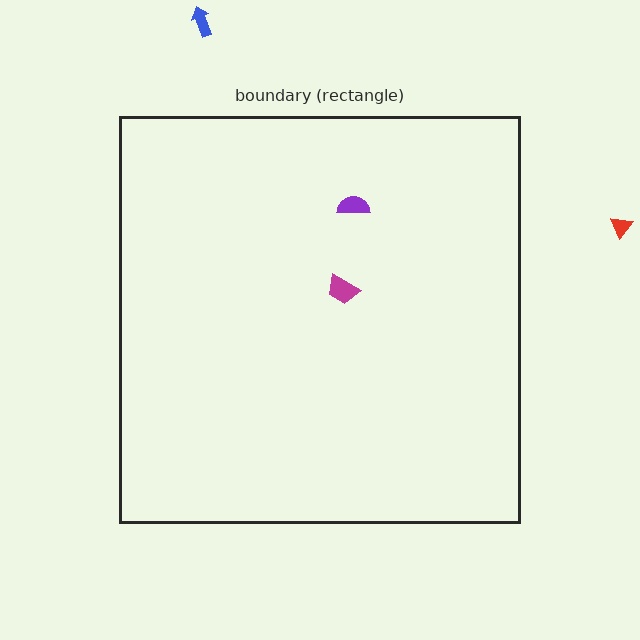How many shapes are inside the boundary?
2 inside, 2 outside.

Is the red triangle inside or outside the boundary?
Outside.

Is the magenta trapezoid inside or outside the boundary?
Inside.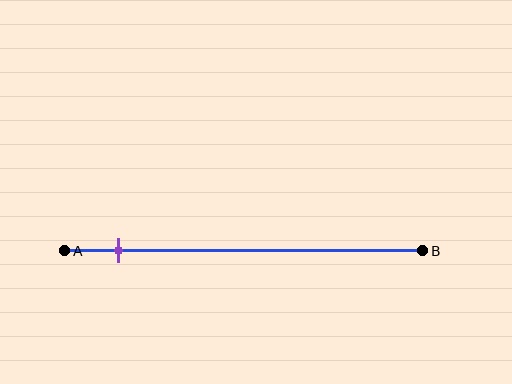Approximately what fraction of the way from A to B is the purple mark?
The purple mark is approximately 15% of the way from A to B.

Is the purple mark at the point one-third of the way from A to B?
No, the mark is at about 15% from A, not at the 33% one-third point.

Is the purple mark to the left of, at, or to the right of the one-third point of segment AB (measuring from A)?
The purple mark is to the left of the one-third point of segment AB.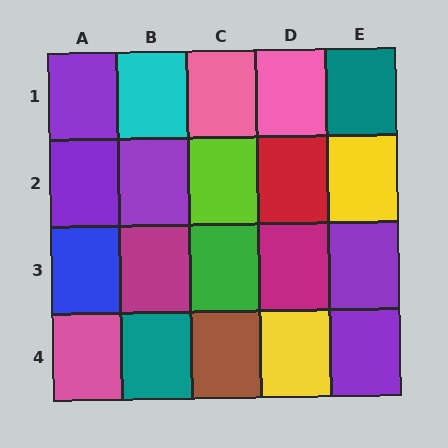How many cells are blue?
1 cell is blue.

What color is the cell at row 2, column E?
Yellow.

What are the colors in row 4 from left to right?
Pink, teal, brown, yellow, purple.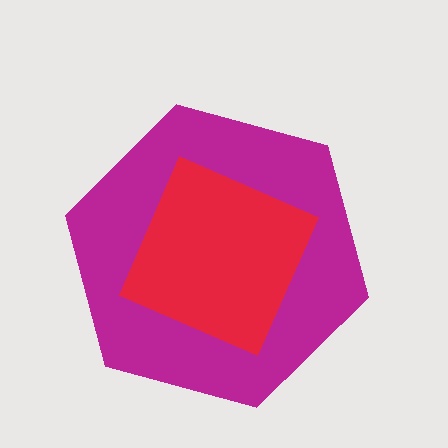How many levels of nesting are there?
2.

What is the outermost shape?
The magenta hexagon.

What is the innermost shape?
The red square.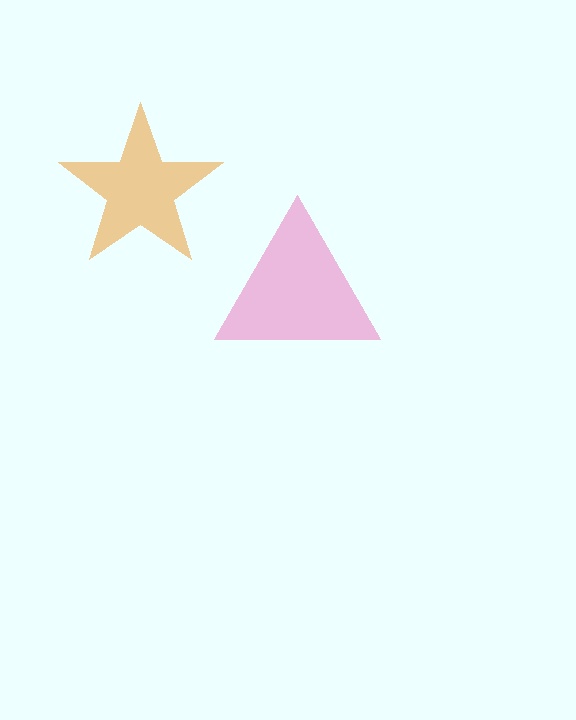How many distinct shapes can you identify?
There are 2 distinct shapes: an orange star, a pink triangle.